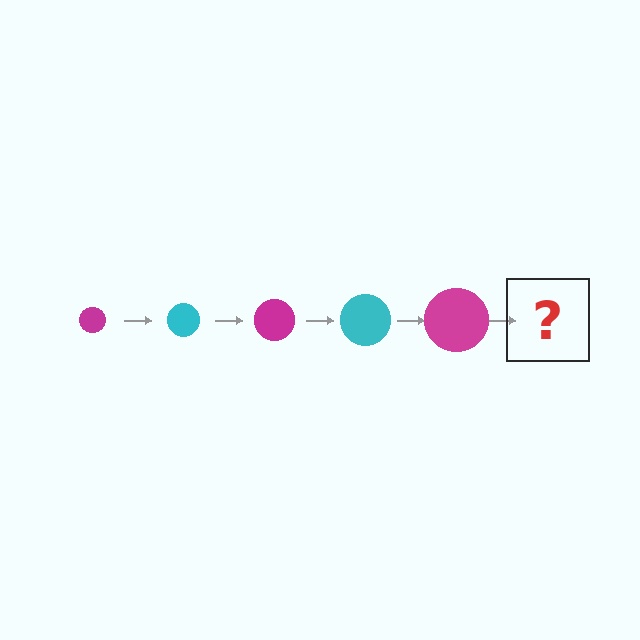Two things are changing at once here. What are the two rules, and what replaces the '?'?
The two rules are that the circle grows larger each step and the color cycles through magenta and cyan. The '?' should be a cyan circle, larger than the previous one.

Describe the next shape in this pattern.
It should be a cyan circle, larger than the previous one.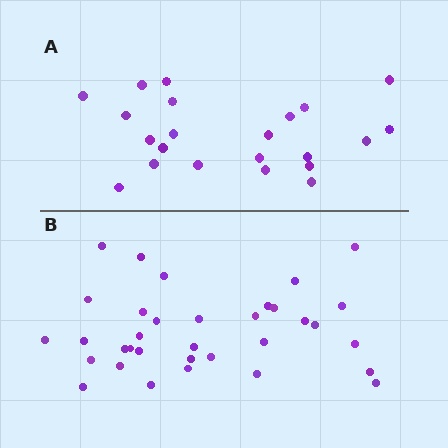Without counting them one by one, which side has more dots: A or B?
Region B (the bottom region) has more dots.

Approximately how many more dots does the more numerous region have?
Region B has roughly 12 or so more dots than region A.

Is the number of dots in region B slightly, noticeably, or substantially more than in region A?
Region B has substantially more. The ratio is roughly 1.5 to 1.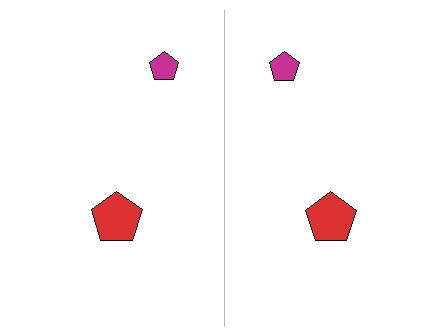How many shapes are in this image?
There are 4 shapes in this image.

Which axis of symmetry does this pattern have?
The pattern has a vertical axis of symmetry running through the center of the image.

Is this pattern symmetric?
Yes, this pattern has bilateral (reflection) symmetry.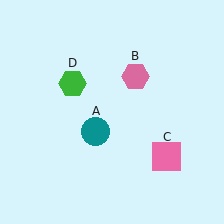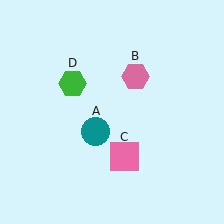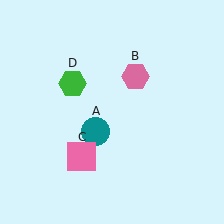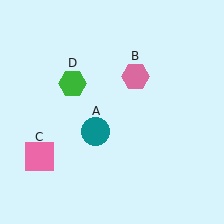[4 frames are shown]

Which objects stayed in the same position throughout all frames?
Teal circle (object A) and pink hexagon (object B) and green hexagon (object D) remained stationary.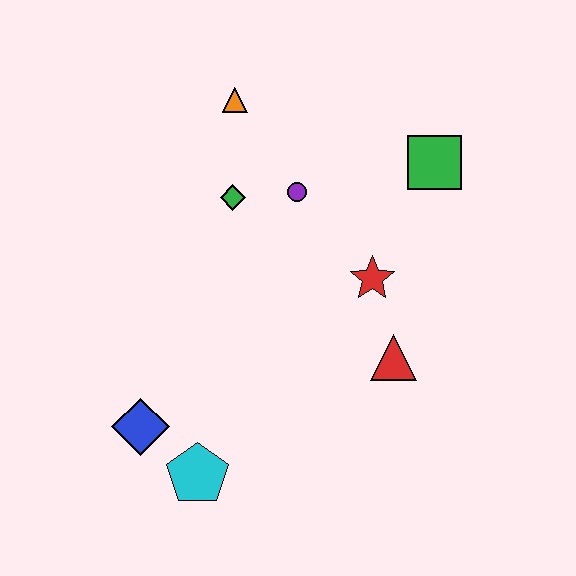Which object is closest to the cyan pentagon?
The blue diamond is closest to the cyan pentagon.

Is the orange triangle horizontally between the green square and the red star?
No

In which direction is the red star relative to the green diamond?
The red star is to the right of the green diamond.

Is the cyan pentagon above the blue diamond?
No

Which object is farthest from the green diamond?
The cyan pentagon is farthest from the green diamond.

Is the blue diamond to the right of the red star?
No